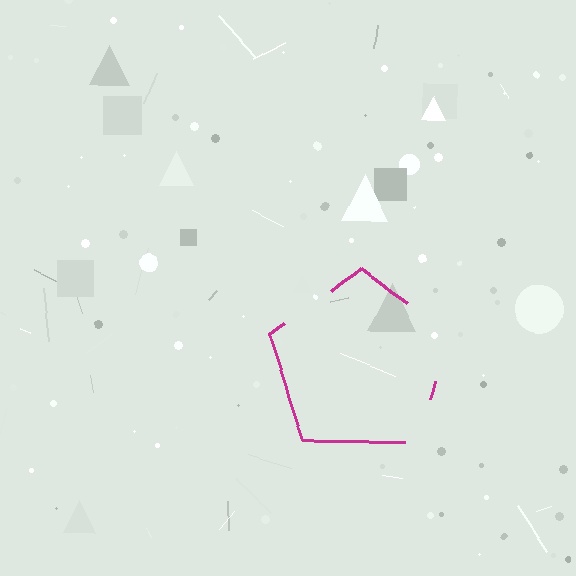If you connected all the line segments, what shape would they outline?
They would outline a pentagon.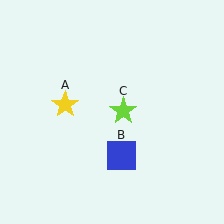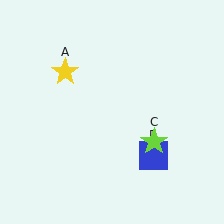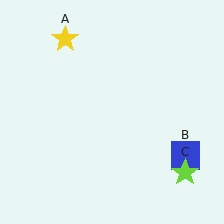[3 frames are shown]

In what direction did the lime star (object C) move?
The lime star (object C) moved down and to the right.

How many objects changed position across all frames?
3 objects changed position: yellow star (object A), blue square (object B), lime star (object C).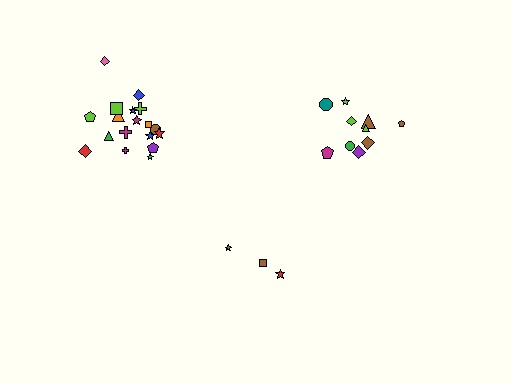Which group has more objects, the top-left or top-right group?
The top-left group.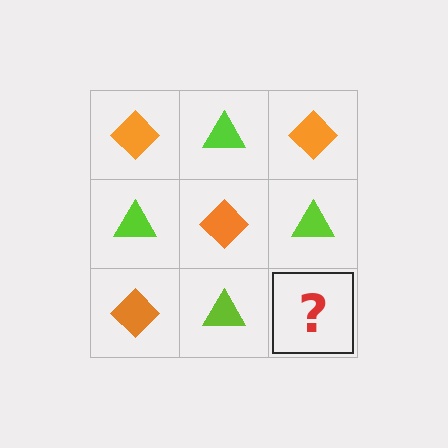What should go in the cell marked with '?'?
The missing cell should contain an orange diamond.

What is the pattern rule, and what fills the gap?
The rule is that it alternates orange diamond and lime triangle in a checkerboard pattern. The gap should be filled with an orange diamond.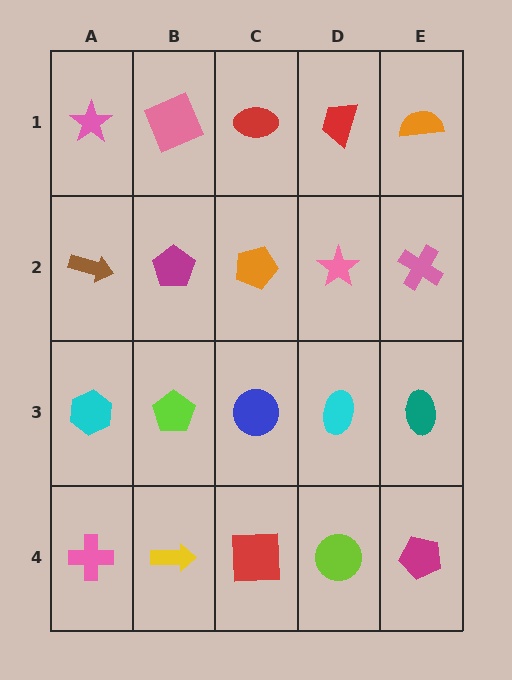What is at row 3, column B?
A lime pentagon.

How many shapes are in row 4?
5 shapes.